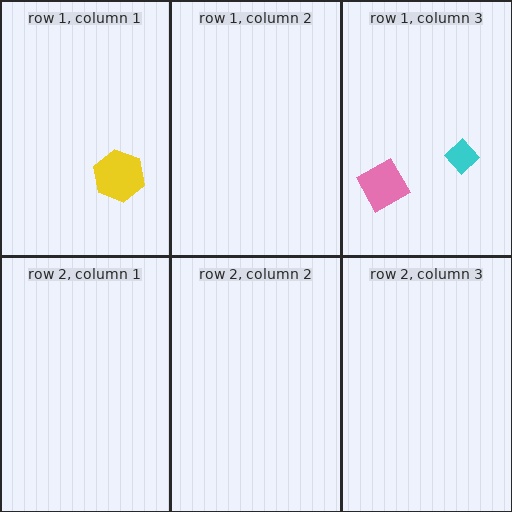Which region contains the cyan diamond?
The row 1, column 3 region.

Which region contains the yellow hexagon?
The row 1, column 1 region.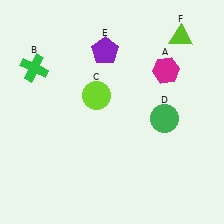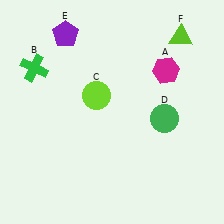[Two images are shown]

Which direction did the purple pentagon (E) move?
The purple pentagon (E) moved left.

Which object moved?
The purple pentagon (E) moved left.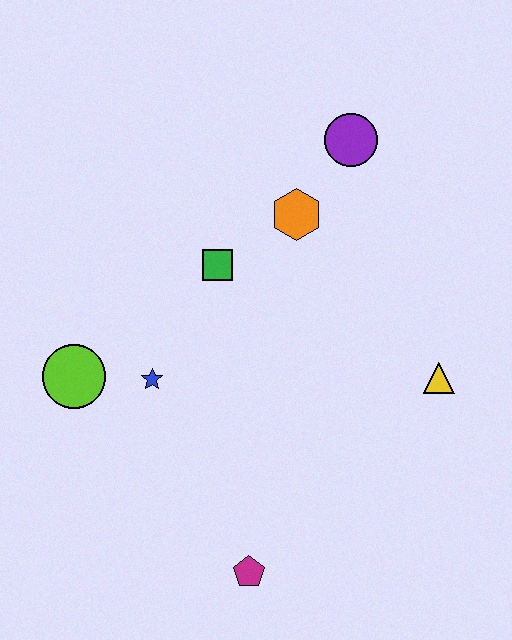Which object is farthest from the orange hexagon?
The magenta pentagon is farthest from the orange hexagon.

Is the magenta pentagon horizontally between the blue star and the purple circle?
Yes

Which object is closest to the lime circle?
The blue star is closest to the lime circle.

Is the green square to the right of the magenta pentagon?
No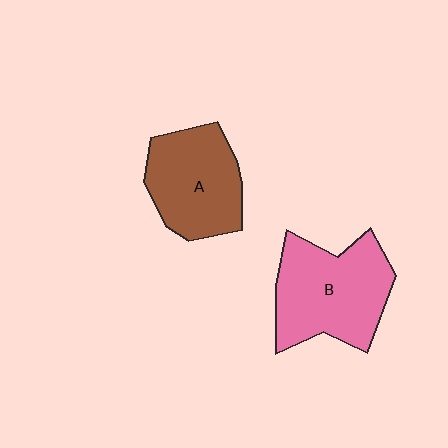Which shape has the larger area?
Shape B (pink).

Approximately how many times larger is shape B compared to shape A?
Approximately 1.2 times.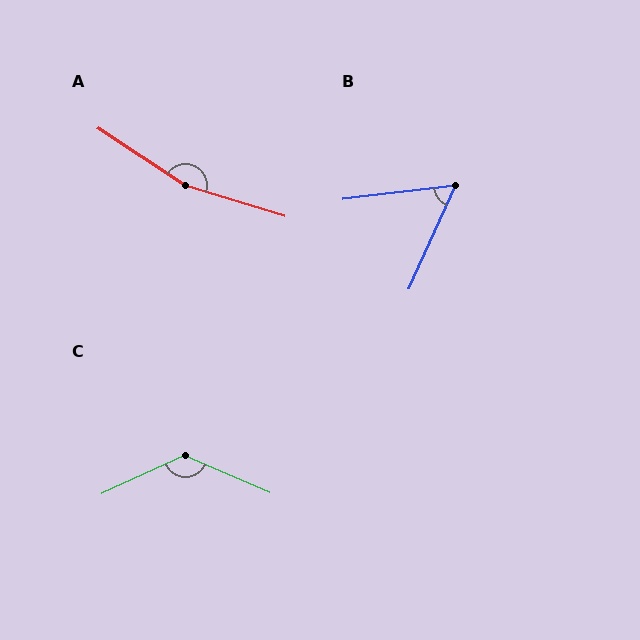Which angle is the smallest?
B, at approximately 59 degrees.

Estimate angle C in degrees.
Approximately 132 degrees.